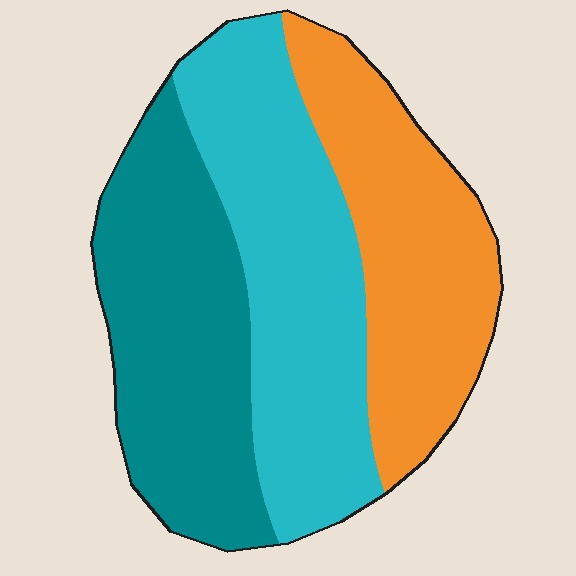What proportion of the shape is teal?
Teal takes up about one third (1/3) of the shape.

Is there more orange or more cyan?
Cyan.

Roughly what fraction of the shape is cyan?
Cyan takes up about three eighths (3/8) of the shape.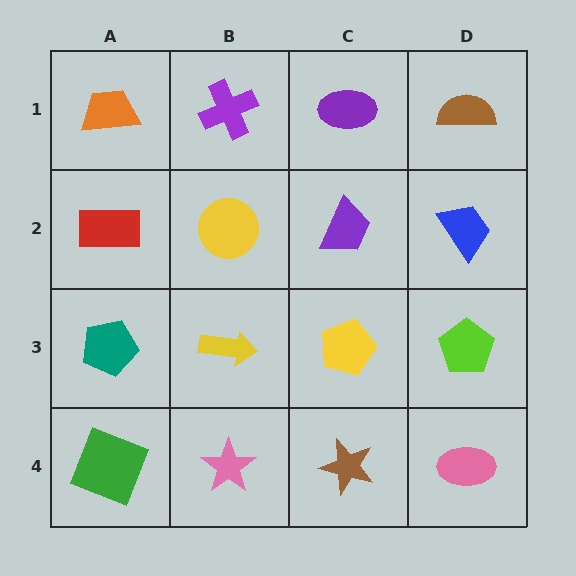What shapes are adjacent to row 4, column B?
A yellow arrow (row 3, column B), a green square (row 4, column A), a brown star (row 4, column C).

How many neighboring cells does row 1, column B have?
3.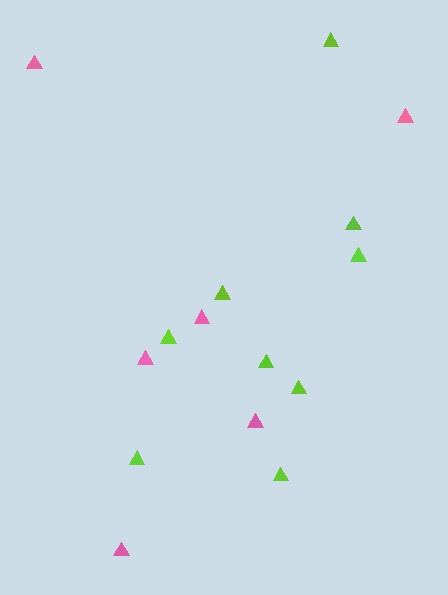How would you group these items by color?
There are 2 groups: one group of lime triangles (9) and one group of pink triangles (6).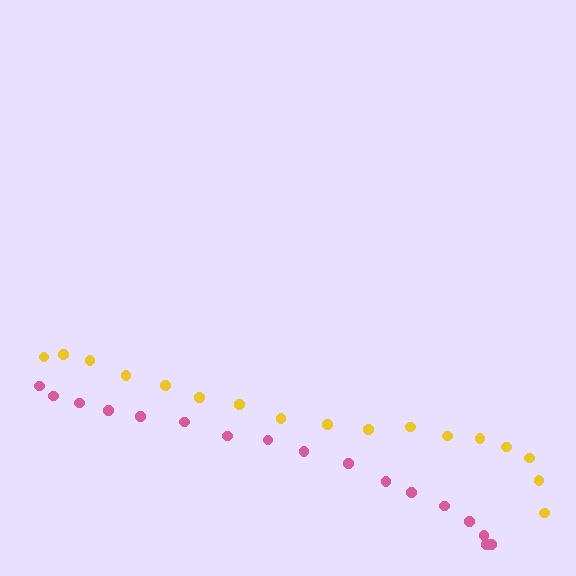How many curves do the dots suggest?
There are 2 distinct paths.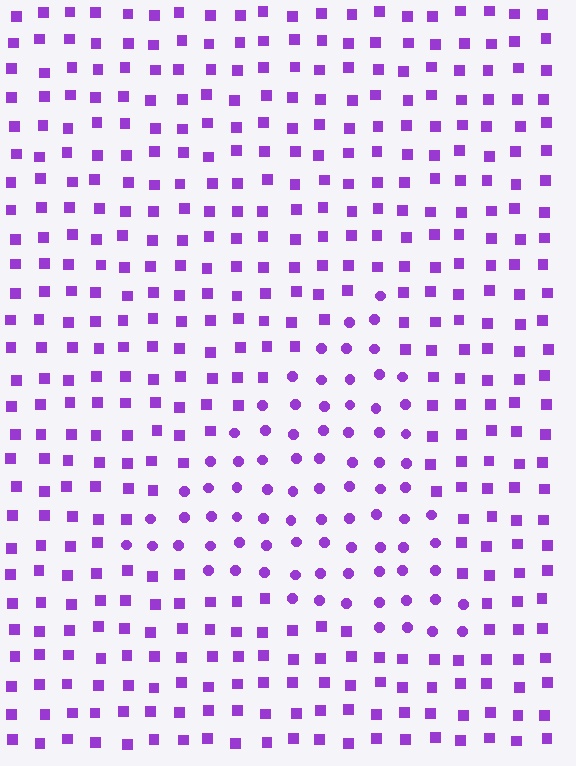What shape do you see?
I see a triangle.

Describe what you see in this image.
The image is filled with small purple elements arranged in a uniform grid. A triangle-shaped region contains circles, while the surrounding area contains squares. The boundary is defined purely by the change in element shape.